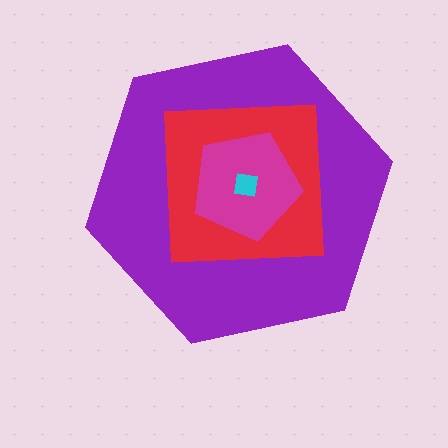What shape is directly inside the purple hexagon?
The red square.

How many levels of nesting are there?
4.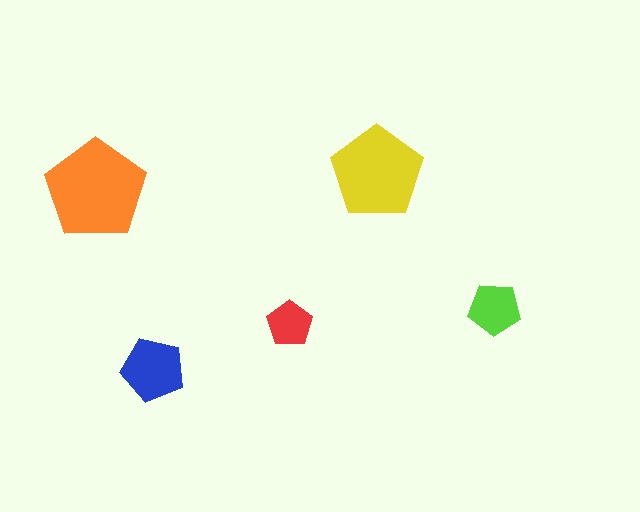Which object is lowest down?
The blue pentagon is bottommost.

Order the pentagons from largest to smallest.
the orange one, the yellow one, the blue one, the lime one, the red one.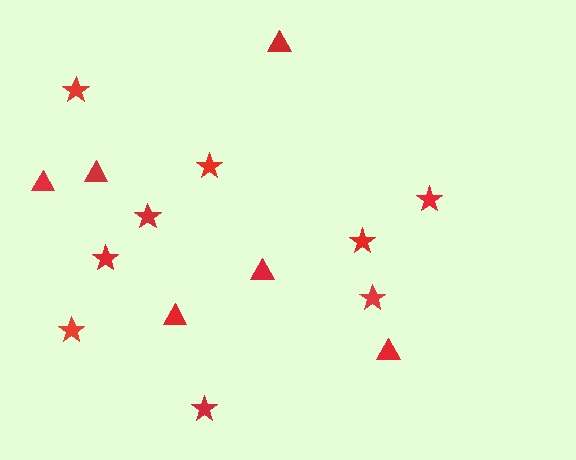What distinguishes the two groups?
There are 2 groups: one group of triangles (6) and one group of stars (9).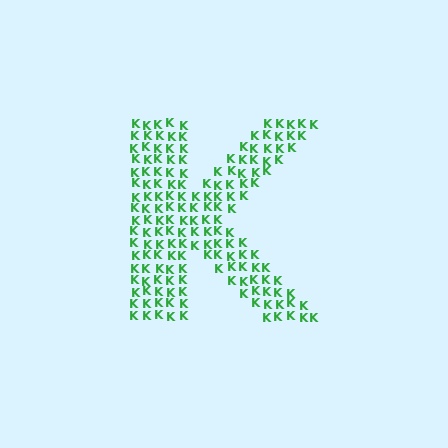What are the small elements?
The small elements are letter K's.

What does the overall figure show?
The overall figure shows the letter K.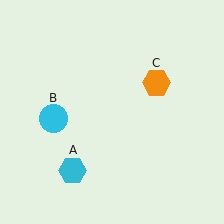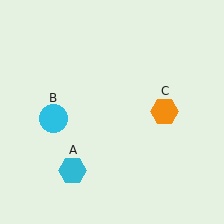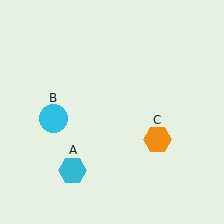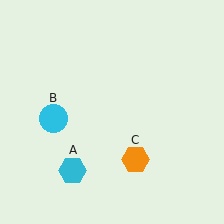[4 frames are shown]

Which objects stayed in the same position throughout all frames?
Cyan hexagon (object A) and cyan circle (object B) remained stationary.